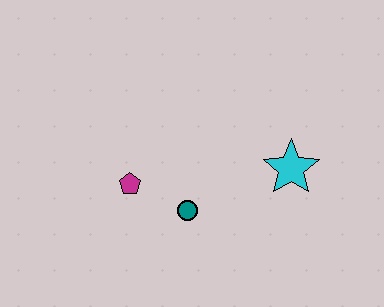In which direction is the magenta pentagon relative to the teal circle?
The magenta pentagon is to the left of the teal circle.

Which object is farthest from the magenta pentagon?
The cyan star is farthest from the magenta pentagon.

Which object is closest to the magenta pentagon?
The teal circle is closest to the magenta pentagon.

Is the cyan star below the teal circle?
No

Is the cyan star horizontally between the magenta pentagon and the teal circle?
No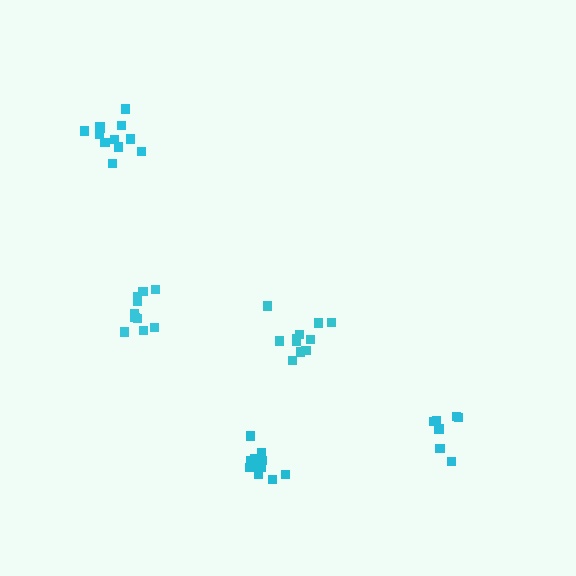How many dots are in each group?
Group 1: 10 dots, Group 2: 12 dots, Group 3: 8 dots, Group 4: 11 dots, Group 5: 12 dots (53 total).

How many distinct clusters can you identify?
There are 5 distinct clusters.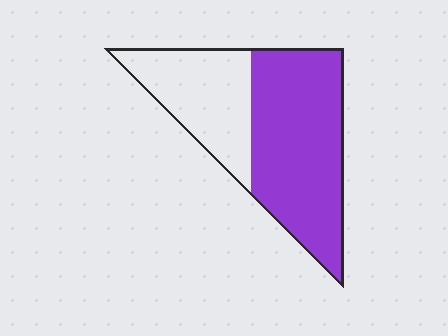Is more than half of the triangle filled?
Yes.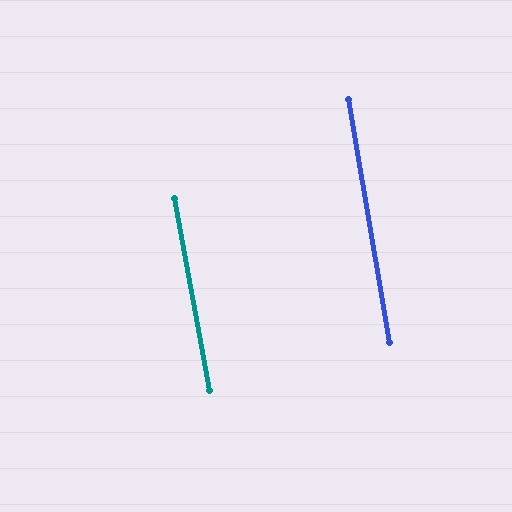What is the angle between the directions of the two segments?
Approximately 1 degree.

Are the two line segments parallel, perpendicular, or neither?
Parallel — their directions differ by only 0.7°.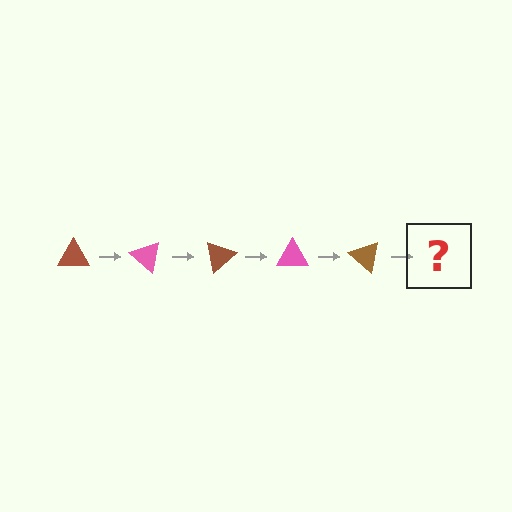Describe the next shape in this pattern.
It should be a pink triangle, rotated 200 degrees from the start.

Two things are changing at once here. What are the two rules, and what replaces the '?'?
The two rules are that it rotates 40 degrees each step and the color cycles through brown and pink. The '?' should be a pink triangle, rotated 200 degrees from the start.